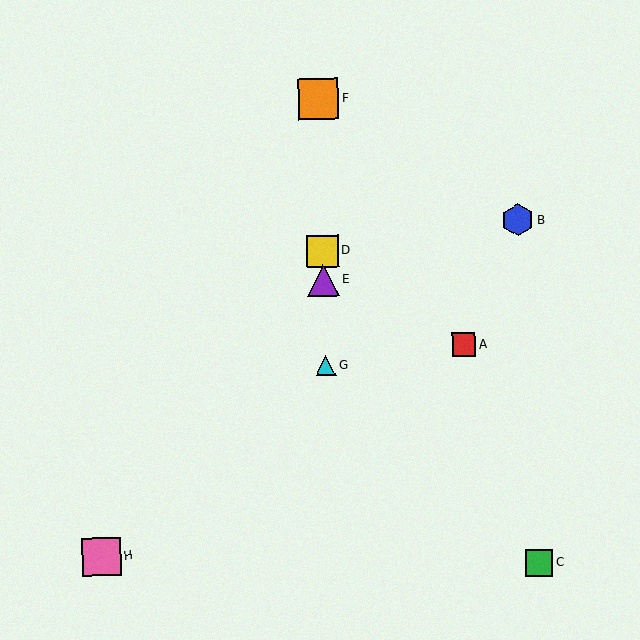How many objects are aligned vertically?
4 objects (D, E, F, G) are aligned vertically.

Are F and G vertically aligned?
Yes, both are at x≈318.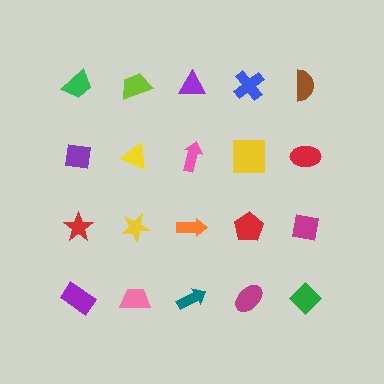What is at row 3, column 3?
An orange arrow.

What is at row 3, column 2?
A yellow star.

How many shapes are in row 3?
5 shapes.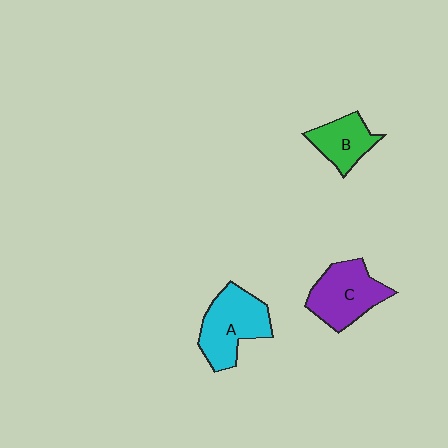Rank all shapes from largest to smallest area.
From largest to smallest: A (cyan), C (purple), B (green).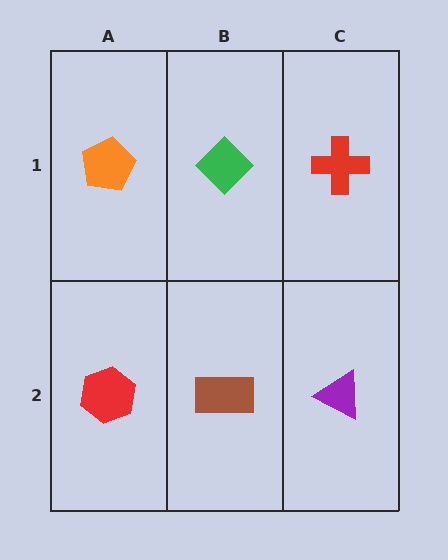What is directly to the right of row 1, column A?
A green diamond.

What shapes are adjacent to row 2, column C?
A red cross (row 1, column C), a brown rectangle (row 2, column B).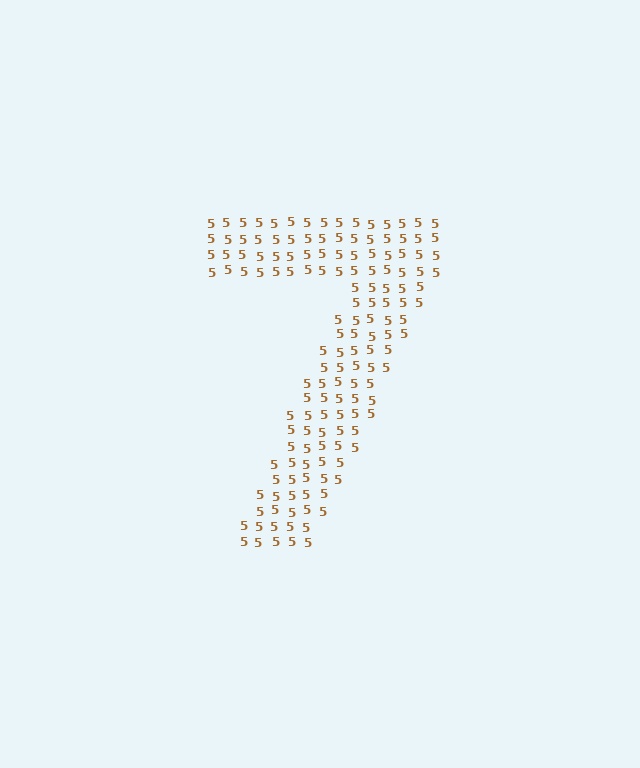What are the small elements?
The small elements are digit 5's.